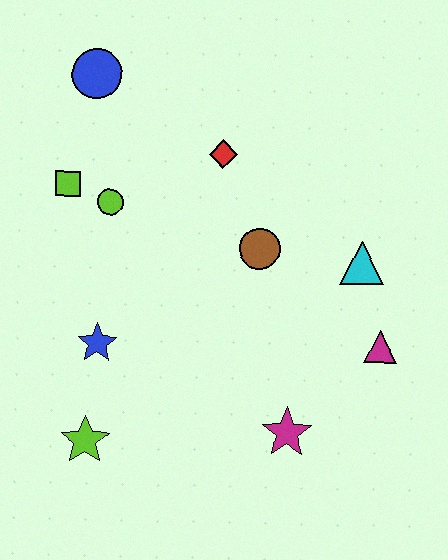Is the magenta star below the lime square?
Yes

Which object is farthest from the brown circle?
The lime star is farthest from the brown circle.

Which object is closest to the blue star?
The lime star is closest to the blue star.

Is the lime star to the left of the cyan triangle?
Yes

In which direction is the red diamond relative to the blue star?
The red diamond is above the blue star.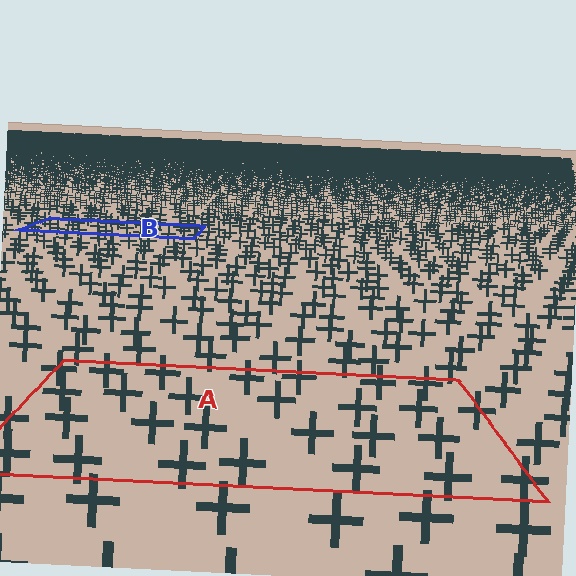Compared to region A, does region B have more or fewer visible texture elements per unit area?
Region B has more texture elements per unit area — they are packed more densely because it is farther away.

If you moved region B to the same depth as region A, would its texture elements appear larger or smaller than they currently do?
They would appear larger. At a closer depth, the same texture elements are projected at a bigger on-screen size.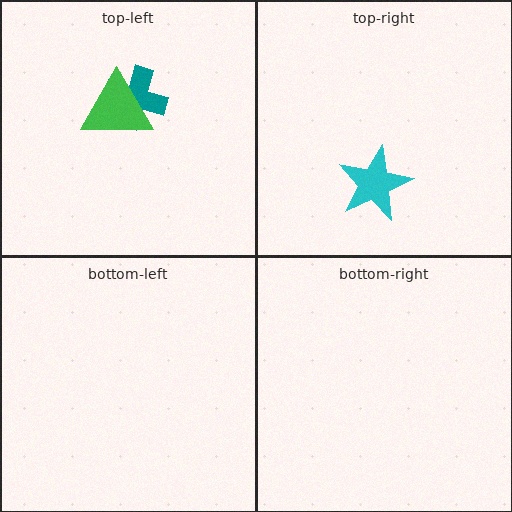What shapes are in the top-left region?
The teal cross, the green triangle.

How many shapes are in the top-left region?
2.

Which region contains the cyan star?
The top-right region.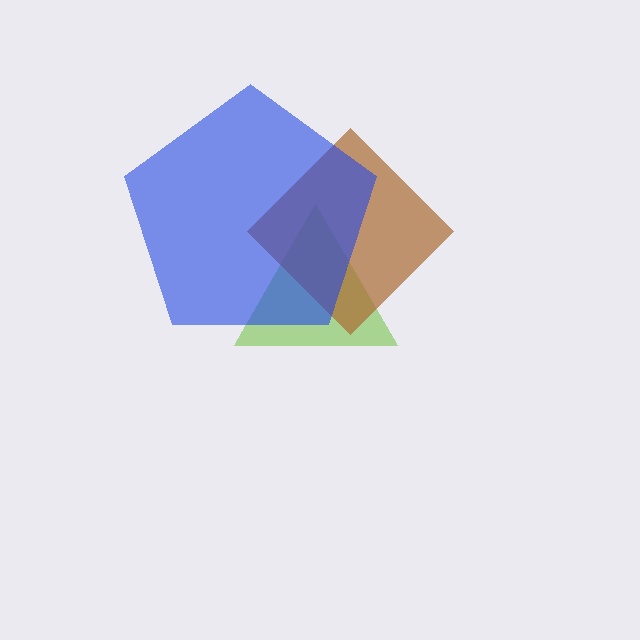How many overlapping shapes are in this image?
There are 3 overlapping shapes in the image.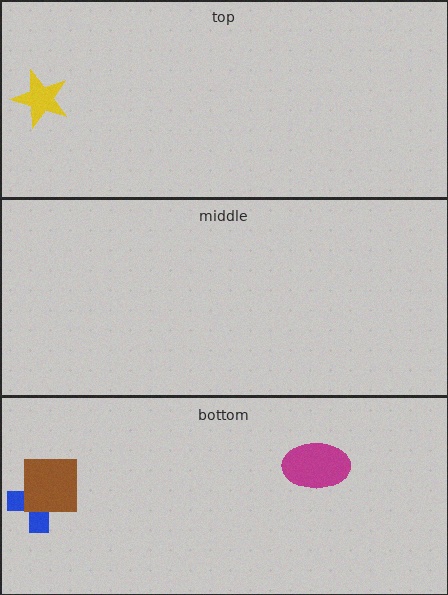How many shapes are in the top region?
1.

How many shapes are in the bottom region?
3.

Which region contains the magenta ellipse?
The bottom region.